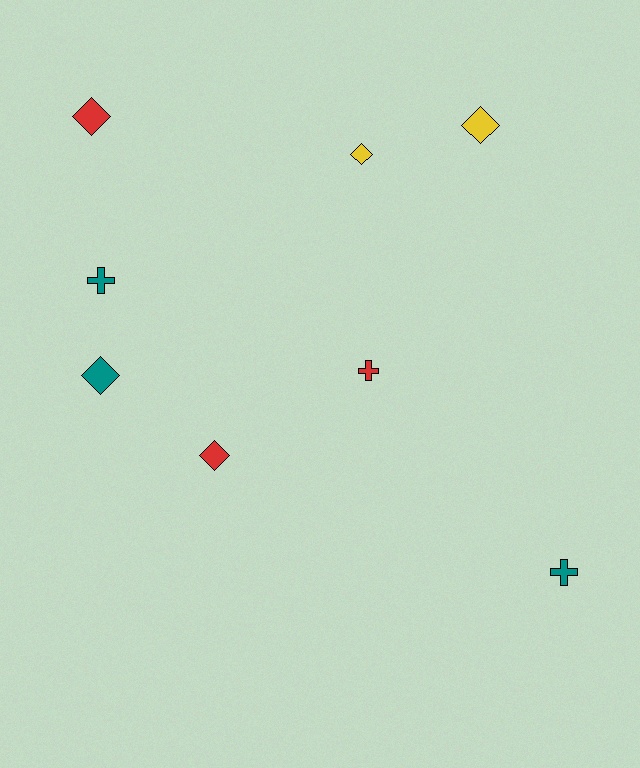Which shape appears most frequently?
Diamond, with 5 objects.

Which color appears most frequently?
Teal, with 3 objects.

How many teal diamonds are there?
There is 1 teal diamond.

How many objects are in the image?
There are 8 objects.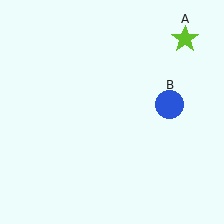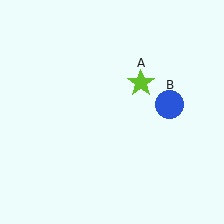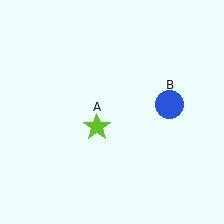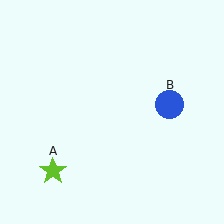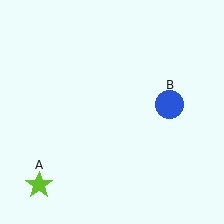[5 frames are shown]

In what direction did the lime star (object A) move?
The lime star (object A) moved down and to the left.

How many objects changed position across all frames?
1 object changed position: lime star (object A).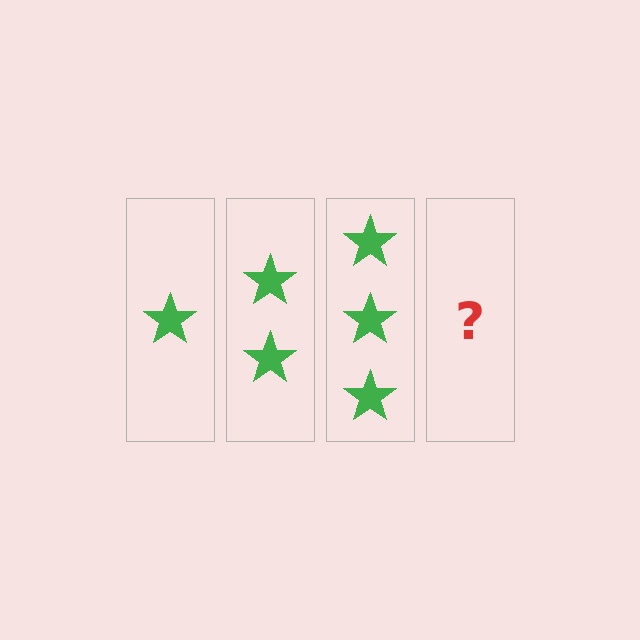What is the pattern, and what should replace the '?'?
The pattern is that each step adds one more star. The '?' should be 4 stars.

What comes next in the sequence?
The next element should be 4 stars.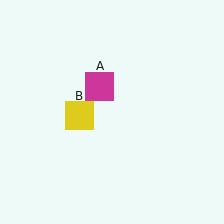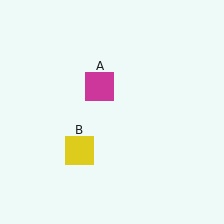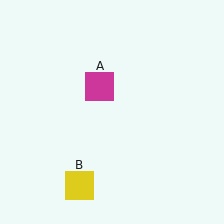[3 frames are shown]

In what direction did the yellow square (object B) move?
The yellow square (object B) moved down.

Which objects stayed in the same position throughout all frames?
Magenta square (object A) remained stationary.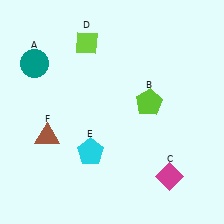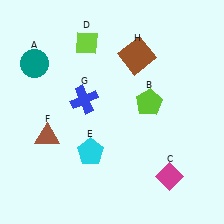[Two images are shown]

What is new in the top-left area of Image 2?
A blue cross (G) was added in the top-left area of Image 2.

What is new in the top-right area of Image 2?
A brown square (H) was added in the top-right area of Image 2.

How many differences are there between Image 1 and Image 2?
There are 2 differences between the two images.